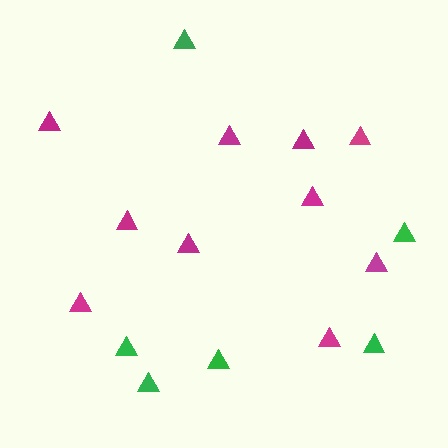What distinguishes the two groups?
There are 2 groups: one group of magenta triangles (10) and one group of green triangles (6).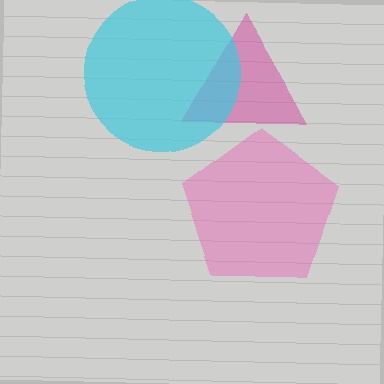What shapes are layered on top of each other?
The layered shapes are: a magenta triangle, a cyan circle, a pink pentagon.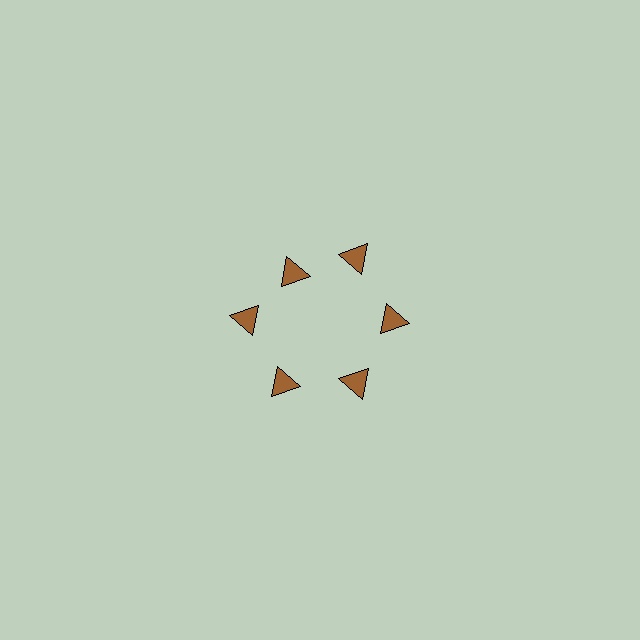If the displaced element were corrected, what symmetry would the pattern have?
It would have 6-fold rotational symmetry — the pattern would map onto itself every 60 degrees.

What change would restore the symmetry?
The symmetry would be restored by moving it outward, back onto the ring so that all 6 triangles sit at equal angles and equal distance from the center.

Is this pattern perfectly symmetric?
No. The 6 brown triangles are arranged in a ring, but one element near the 11 o'clock position is pulled inward toward the center, breaking the 6-fold rotational symmetry.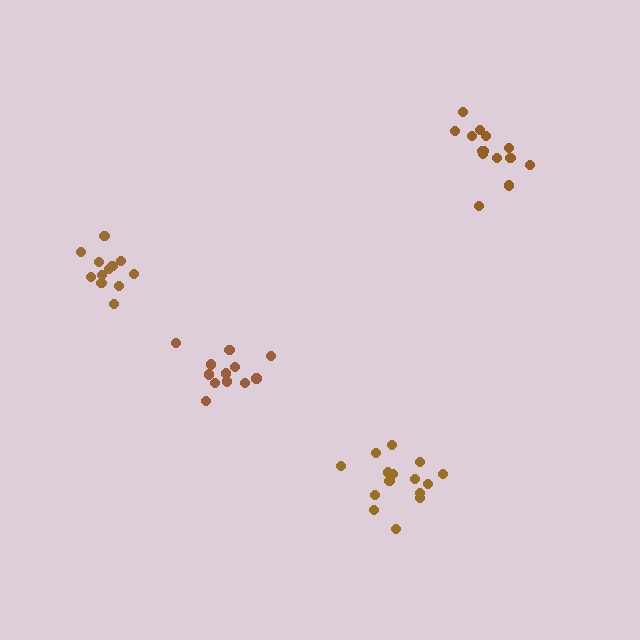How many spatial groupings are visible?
There are 4 spatial groupings.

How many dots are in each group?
Group 1: 14 dots, Group 2: 12 dots, Group 3: 15 dots, Group 4: 12 dots (53 total).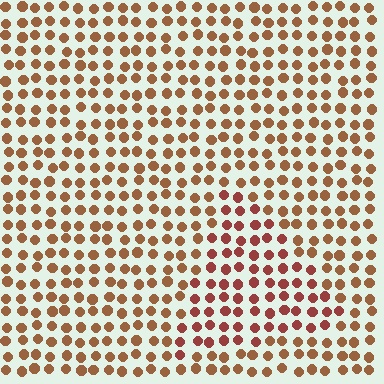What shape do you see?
I see a triangle.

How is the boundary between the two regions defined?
The boundary is defined purely by a slight shift in hue (about 25 degrees). Spacing, size, and orientation are identical on both sides.